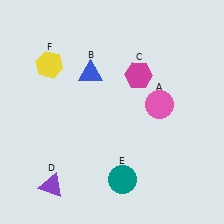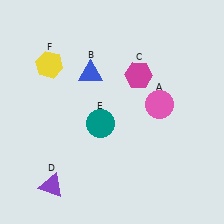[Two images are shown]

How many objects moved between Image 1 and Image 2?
1 object moved between the two images.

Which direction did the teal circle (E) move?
The teal circle (E) moved up.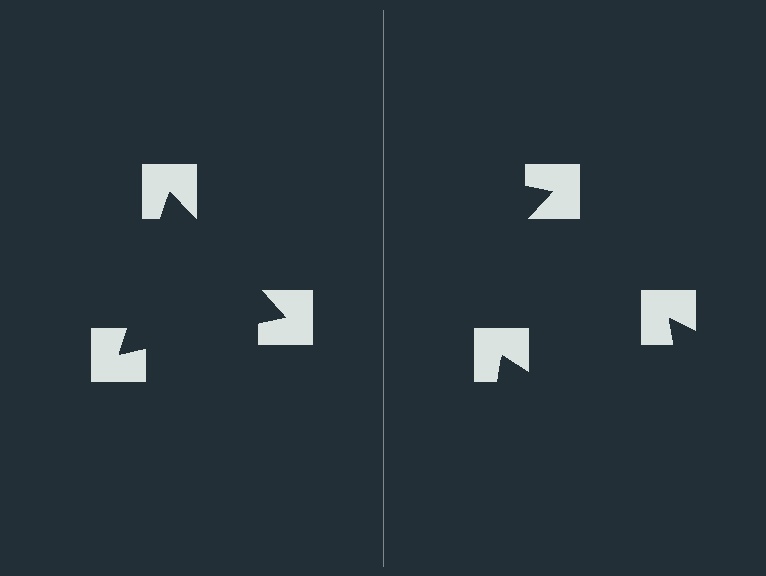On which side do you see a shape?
An illusory triangle appears on the left side. On the right side the wedge cuts are rotated, so no coherent shape forms.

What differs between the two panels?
The notched squares are positioned identically on both sides; only the wedge orientations differ. On the left they align to a triangle; on the right they are misaligned.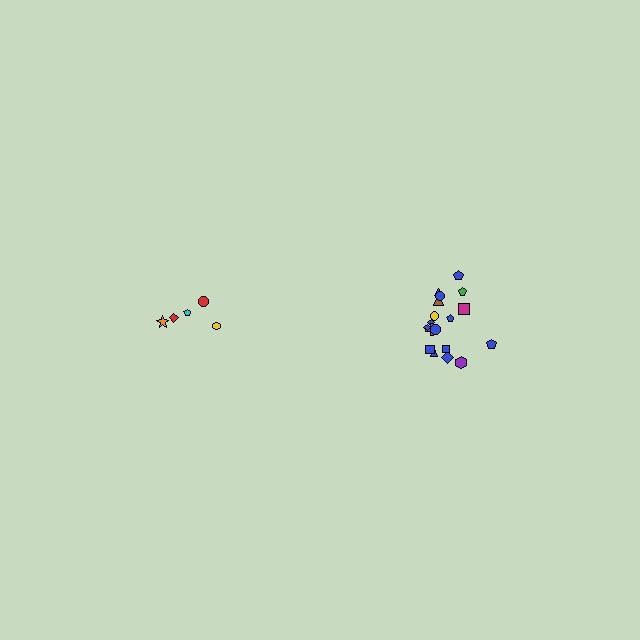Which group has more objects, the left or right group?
The right group.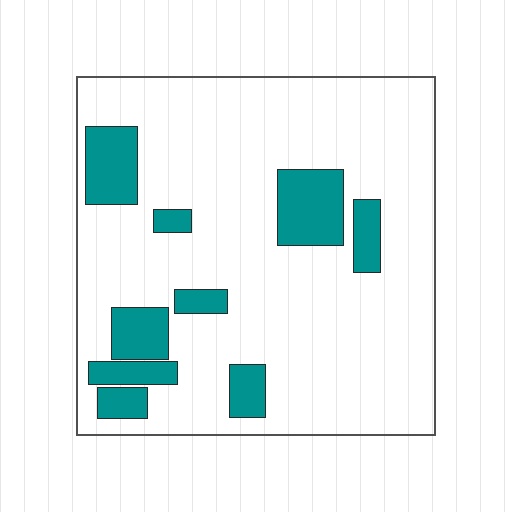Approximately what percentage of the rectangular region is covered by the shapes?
Approximately 15%.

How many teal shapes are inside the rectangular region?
9.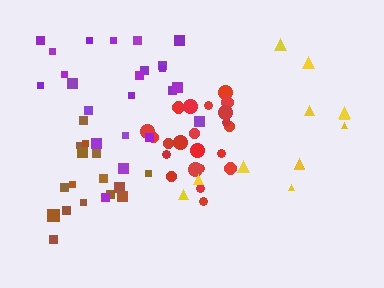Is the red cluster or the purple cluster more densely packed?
Red.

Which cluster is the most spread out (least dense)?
Yellow.